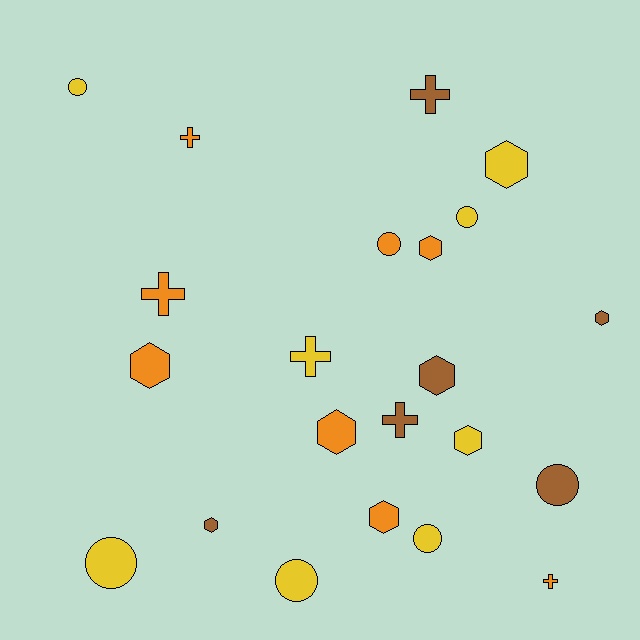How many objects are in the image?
There are 22 objects.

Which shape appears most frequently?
Hexagon, with 9 objects.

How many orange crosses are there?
There are 3 orange crosses.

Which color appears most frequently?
Orange, with 8 objects.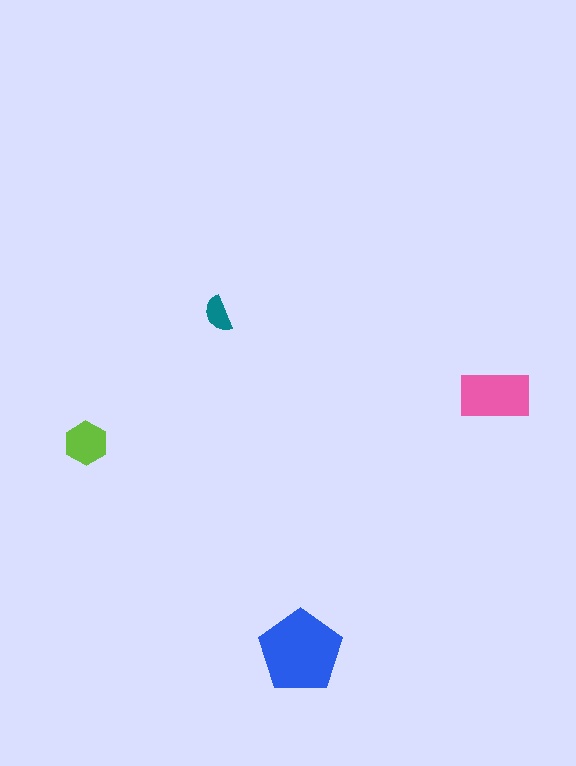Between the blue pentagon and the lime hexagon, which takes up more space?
The blue pentagon.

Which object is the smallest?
The teal semicircle.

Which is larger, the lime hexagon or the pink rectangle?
The pink rectangle.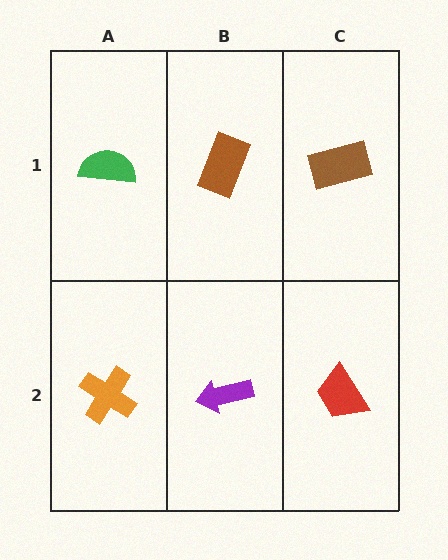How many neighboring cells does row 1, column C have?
2.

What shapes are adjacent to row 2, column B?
A brown rectangle (row 1, column B), an orange cross (row 2, column A), a red trapezoid (row 2, column C).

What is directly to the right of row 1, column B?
A brown rectangle.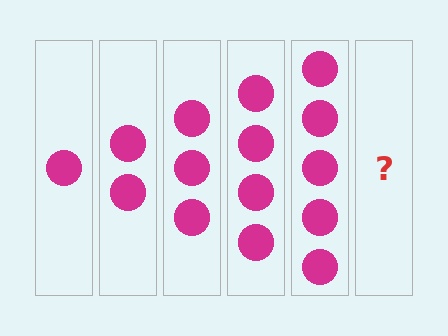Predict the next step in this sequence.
The next step is 6 circles.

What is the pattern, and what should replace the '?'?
The pattern is that each step adds one more circle. The '?' should be 6 circles.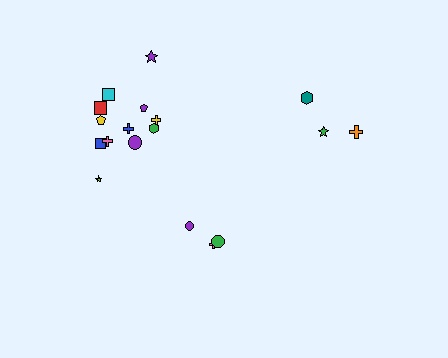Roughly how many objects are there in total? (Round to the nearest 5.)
Roughly 20 objects in total.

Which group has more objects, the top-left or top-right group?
The top-left group.